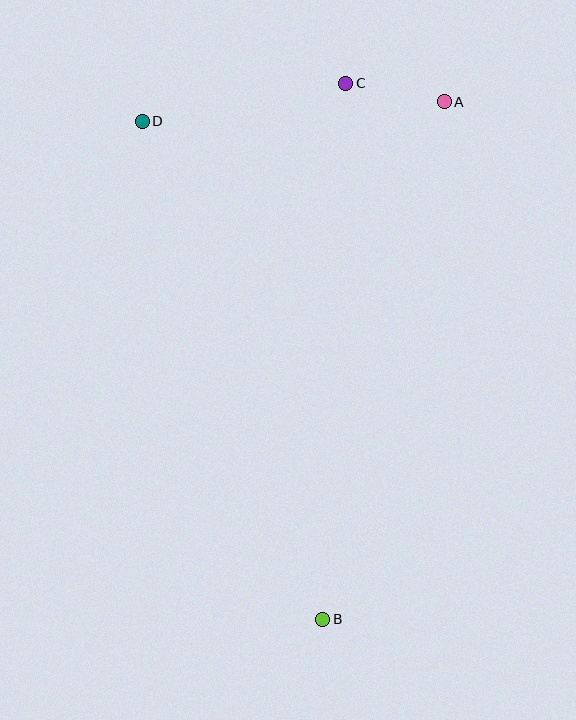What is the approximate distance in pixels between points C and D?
The distance between C and D is approximately 207 pixels.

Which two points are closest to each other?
Points A and C are closest to each other.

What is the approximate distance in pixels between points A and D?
The distance between A and D is approximately 303 pixels.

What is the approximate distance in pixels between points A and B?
The distance between A and B is approximately 532 pixels.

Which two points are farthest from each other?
Points B and C are farthest from each other.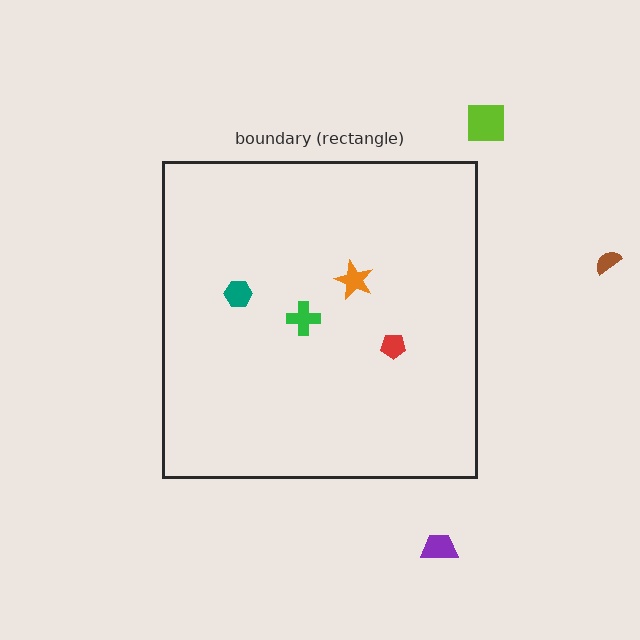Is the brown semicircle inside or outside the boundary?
Outside.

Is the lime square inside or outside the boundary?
Outside.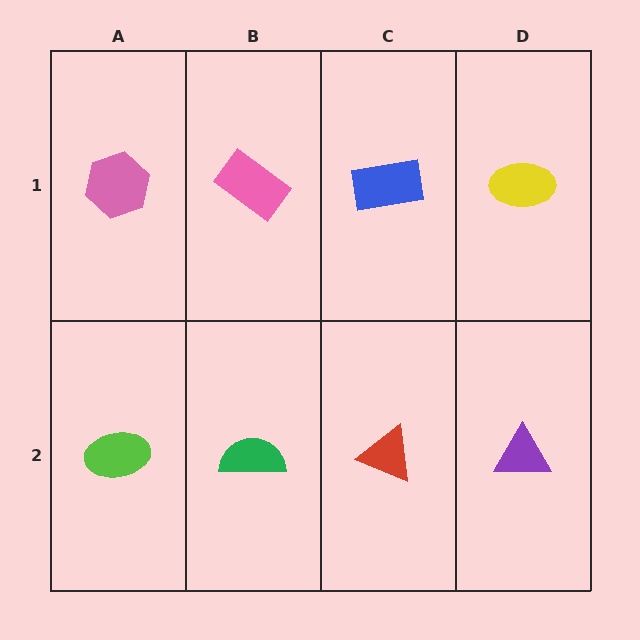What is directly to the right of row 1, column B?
A blue rectangle.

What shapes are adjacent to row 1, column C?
A red triangle (row 2, column C), a pink rectangle (row 1, column B), a yellow ellipse (row 1, column D).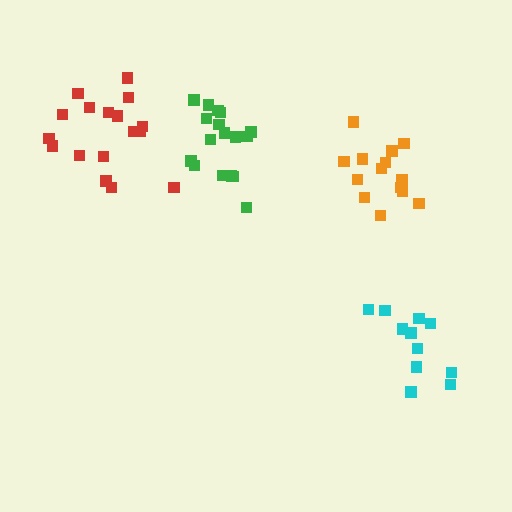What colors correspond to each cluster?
The clusters are colored: orange, red, green, cyan.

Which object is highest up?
The red cluster is topmost.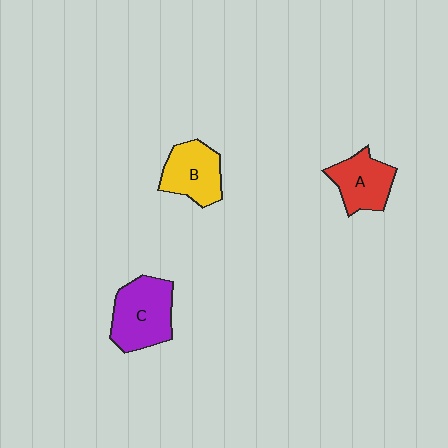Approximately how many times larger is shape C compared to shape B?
Approximately 1.3 times.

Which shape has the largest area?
Shape C (purple).